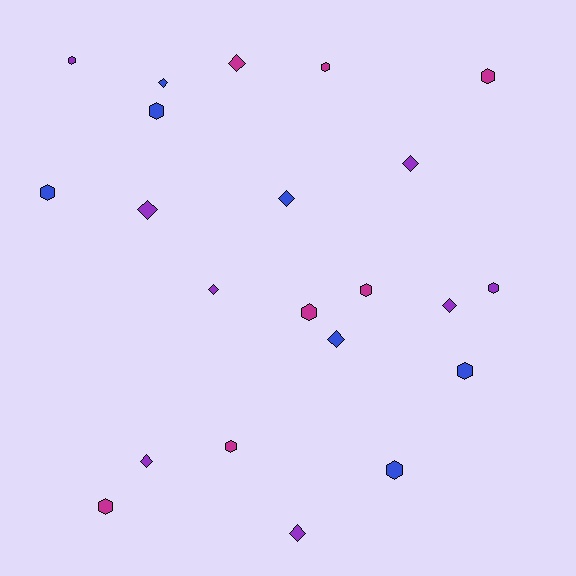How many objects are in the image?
There are 22 objects.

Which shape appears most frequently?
Hexagon, with 12 objects.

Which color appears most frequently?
Purple, with 8 objects.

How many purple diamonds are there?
There are 6 purple diamonds.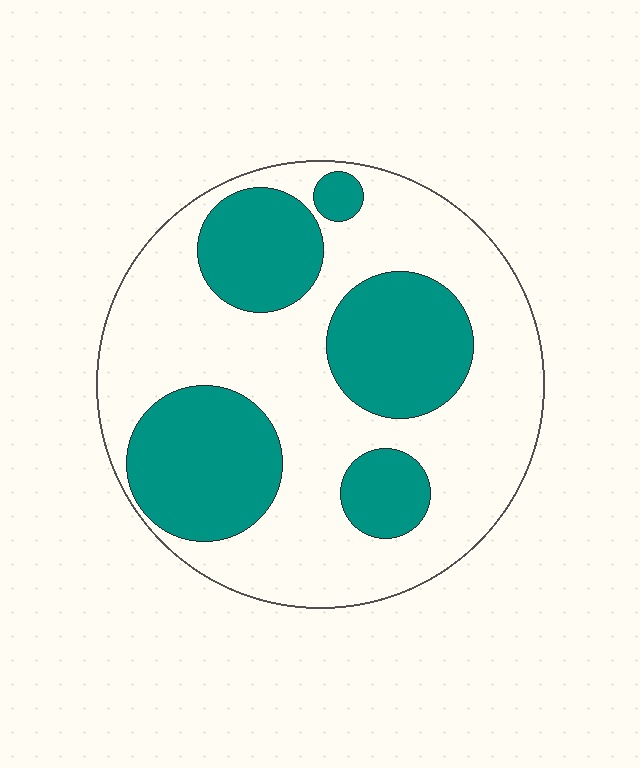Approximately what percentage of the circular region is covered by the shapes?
Approximately 35%.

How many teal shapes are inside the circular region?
5.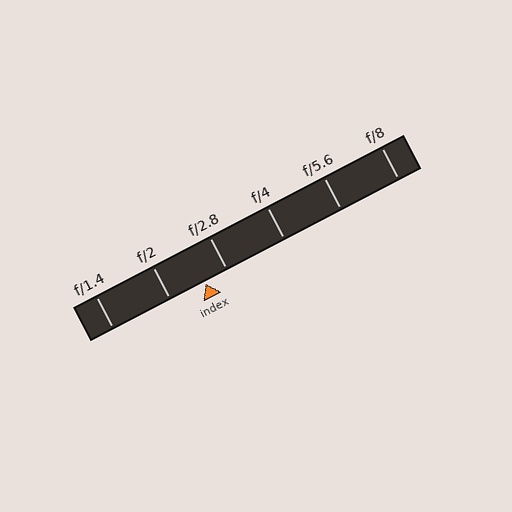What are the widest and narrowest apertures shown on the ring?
The widest aperture shown is f/1.4 and the narrowest is f/8.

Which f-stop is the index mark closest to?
The index mark is closest to f/2.8.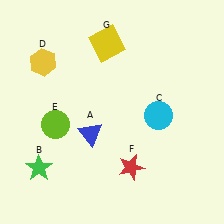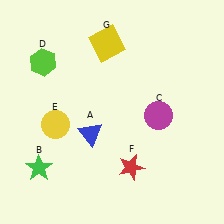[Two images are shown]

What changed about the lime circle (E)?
In Image 1, E is lime. In Image 2, it changed to yellow.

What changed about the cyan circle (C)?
In Image 1, C is cyan. In Image 2, it changed to magenta.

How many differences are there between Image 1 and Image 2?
There are 3 differences between the two images.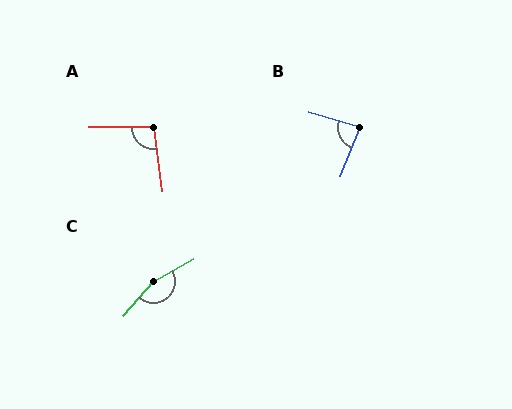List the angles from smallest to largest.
B (85°), A (97°), C (162°).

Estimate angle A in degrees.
Approximately 97 degrees.